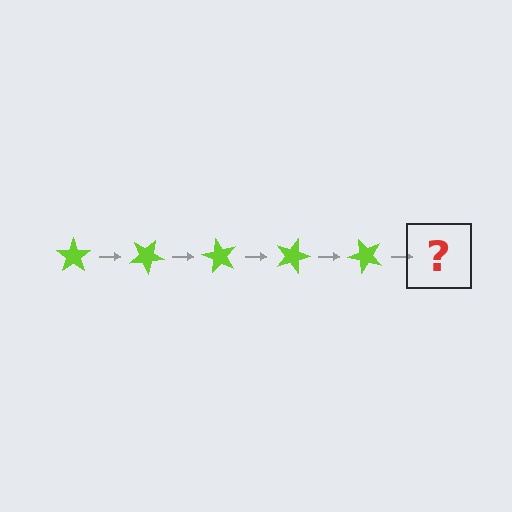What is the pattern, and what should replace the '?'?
The pattern is that the star rotates 30 degrees each step. The '?' should be a lime star rotated 150 degrees.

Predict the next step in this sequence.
The next step is a lime star rotated 150 degrees.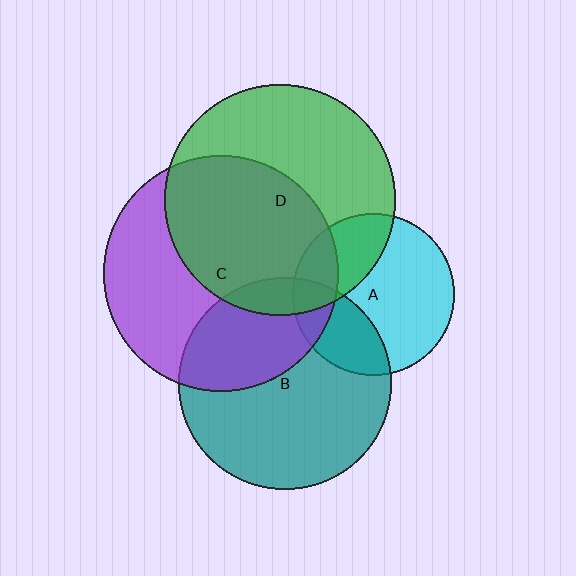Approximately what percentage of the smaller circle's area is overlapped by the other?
Approximately 20%.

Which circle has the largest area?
Circle C (purple).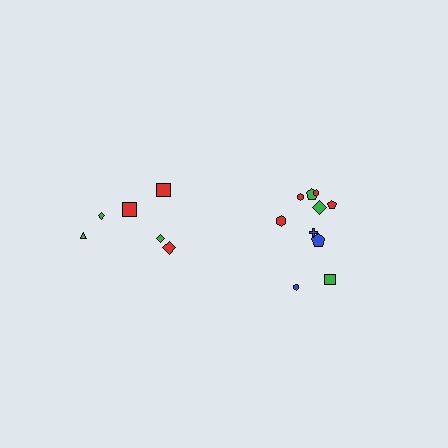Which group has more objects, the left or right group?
The right group.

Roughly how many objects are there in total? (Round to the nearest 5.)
Roughly 15 objects in total.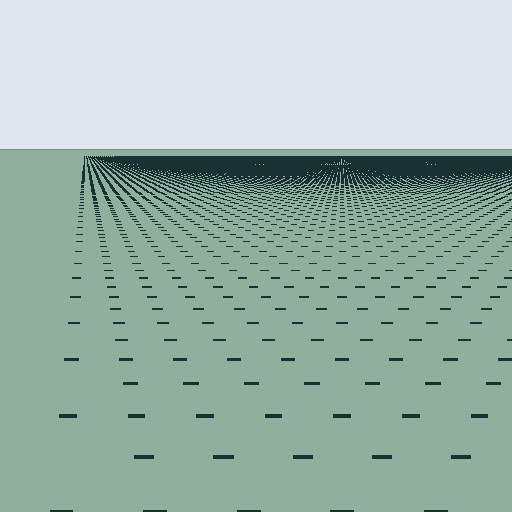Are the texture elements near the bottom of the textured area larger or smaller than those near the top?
Larger. Near the bottom, elements are closer to the viewer and appear at a bigger on-screen size.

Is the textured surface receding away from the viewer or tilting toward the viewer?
The surface is receding away from the viewer. Texture elements get smaller and denser toward the top.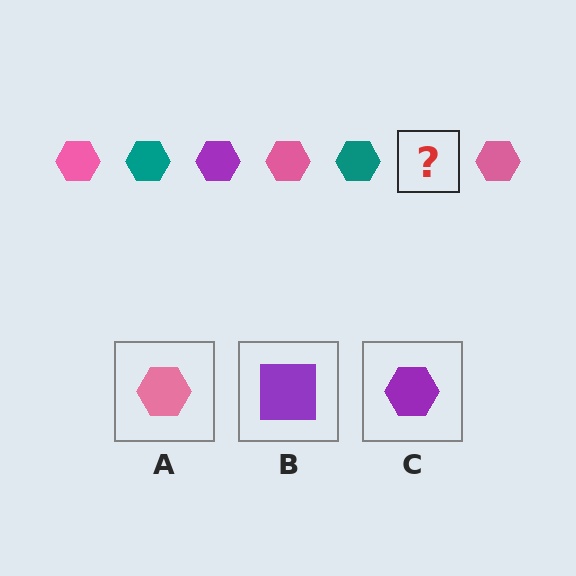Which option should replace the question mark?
Option C.